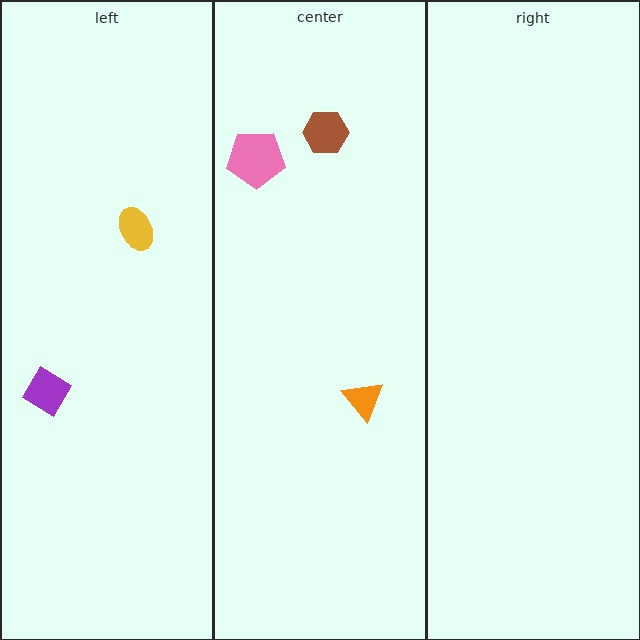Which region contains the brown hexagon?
The center region.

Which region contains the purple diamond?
The left region.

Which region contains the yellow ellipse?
The left region.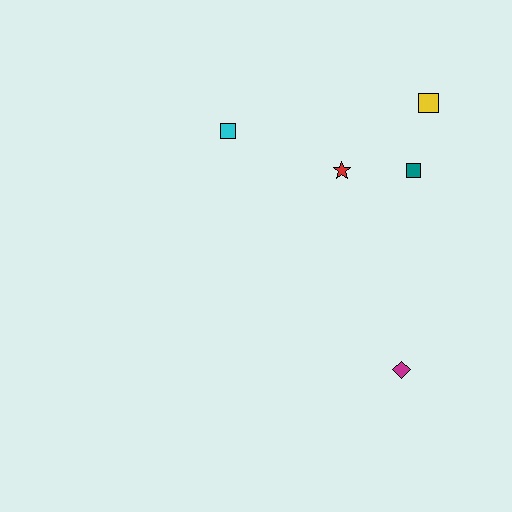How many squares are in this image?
There are 3 squares.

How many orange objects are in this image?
There are no orange objects.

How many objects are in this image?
There are 5 objects.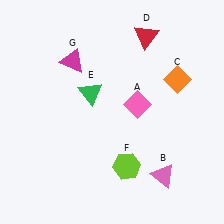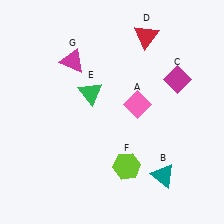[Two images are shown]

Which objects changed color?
B changed from pink to teal. C changed from orange to magenta.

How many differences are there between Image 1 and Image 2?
There are 2 differences between the two images.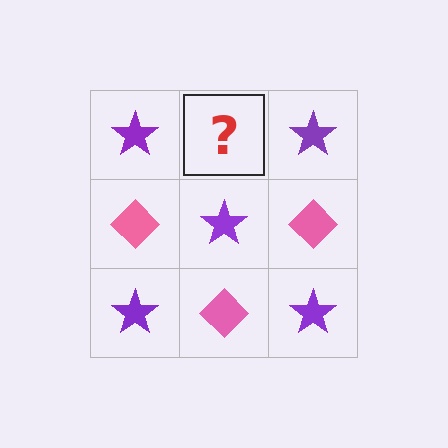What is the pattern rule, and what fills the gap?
The rule is that it alternates purple star and pink diamond in a checkerboard pattern. The gap should be filled with a pink diamond.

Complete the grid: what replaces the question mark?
The question mark should be replaced with a pink diamond.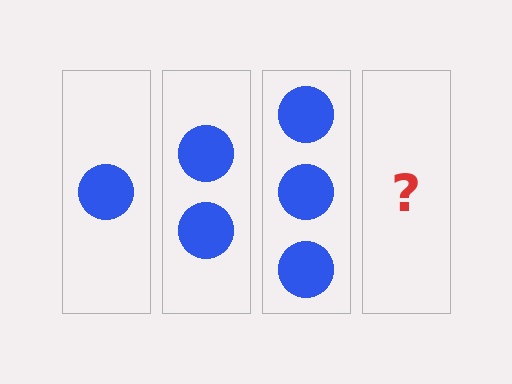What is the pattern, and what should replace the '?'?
The pattern is that each step adds one more circle. The '?' should be 4 circles.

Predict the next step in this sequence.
The next step is 4 circles.